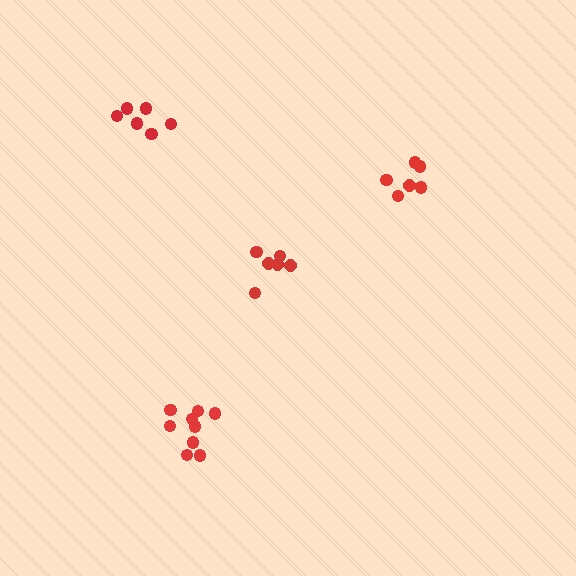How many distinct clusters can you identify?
There are 4 distinct clusters.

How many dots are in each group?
Group 1: 6 dots, Group 2: 9 dots, Group 3: 6 dots, Group 4: 6 dots (27 total).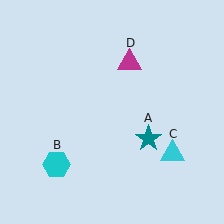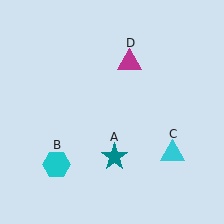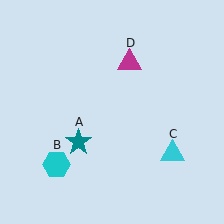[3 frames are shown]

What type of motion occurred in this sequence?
The teal star (object A) rotated clockwise around the center of the scene.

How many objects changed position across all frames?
1 object changed position: teal star (object A).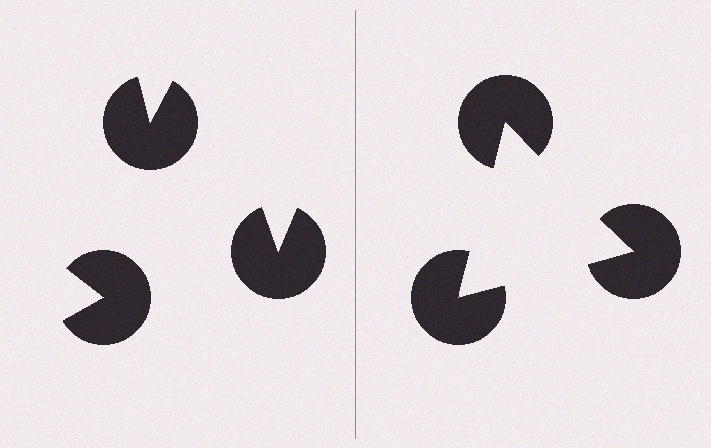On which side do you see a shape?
An illusory triangle appears on the right side. On the left side the wedge cuts are rotated, so no coherent shape forms.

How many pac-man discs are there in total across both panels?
6 — 3 on each side.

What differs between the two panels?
The pac-man discs are positioned identically on both sides; only the wedge orientations differ. On the right they align to a triangle; on the left they are misaligned.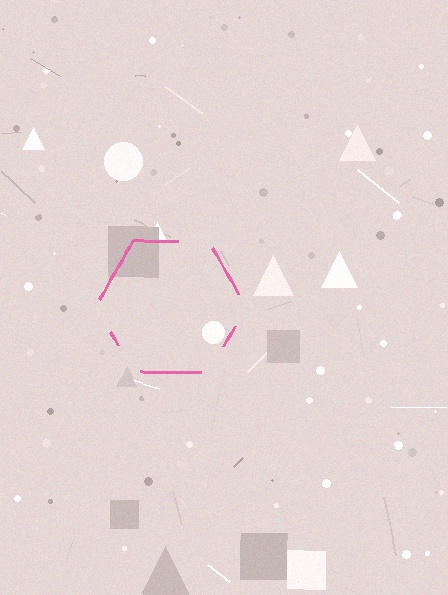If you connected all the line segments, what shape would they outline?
They would outline a hexagon.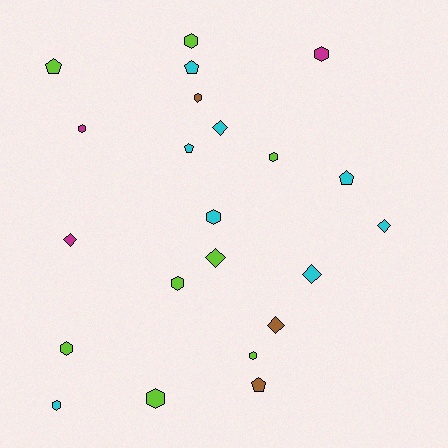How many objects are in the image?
There are 22 objects.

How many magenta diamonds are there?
There is 1 magenta diamond.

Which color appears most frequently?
Cyan, with 8 objects.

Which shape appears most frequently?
Hexagon, with 11 objects.